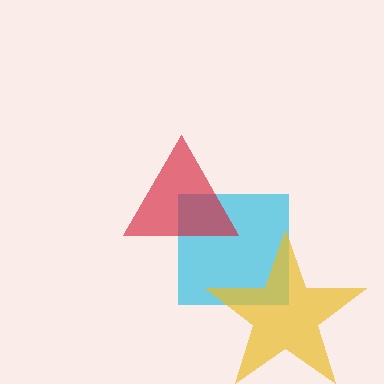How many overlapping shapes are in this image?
There are 3 overlapping shapes in the image.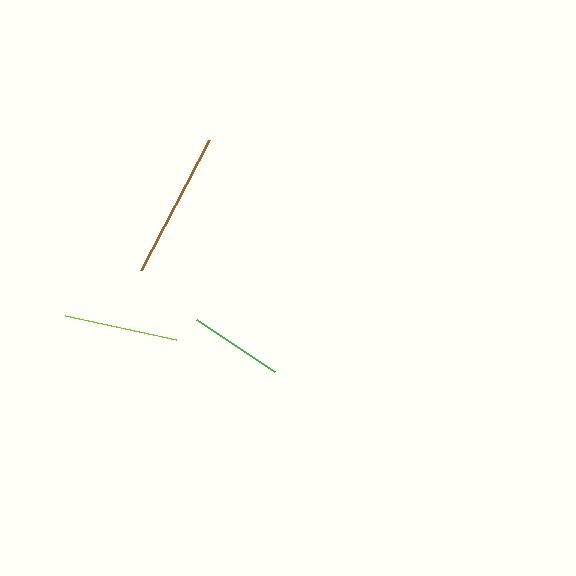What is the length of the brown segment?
The brown segment is approximately 147 pixels long.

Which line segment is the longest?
The brown line is the longest at approximately 147 pixels.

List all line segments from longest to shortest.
From longest to shortest: brown, lime, green.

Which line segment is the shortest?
The green line is the shortest at approximately 94 pixels.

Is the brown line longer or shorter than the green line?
The brown line is longer than the green line.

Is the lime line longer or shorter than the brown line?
The brown line is longer than the lime line.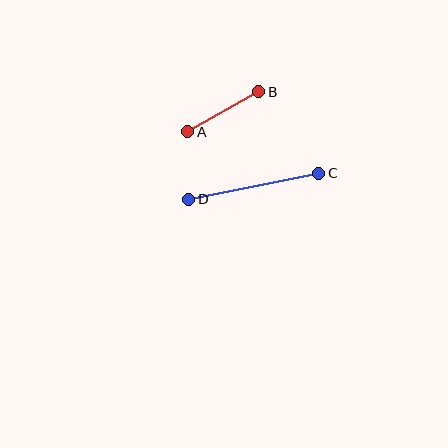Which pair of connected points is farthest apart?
Points C and D are farthest apart.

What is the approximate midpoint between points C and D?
The midpoint is at approximately (254, 186) pixels.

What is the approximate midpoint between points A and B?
The midpoint is at approximately (223, 112) pixels.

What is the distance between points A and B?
The distance is approximately 81 pixels.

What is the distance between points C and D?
The distance is approximately 132 pixels.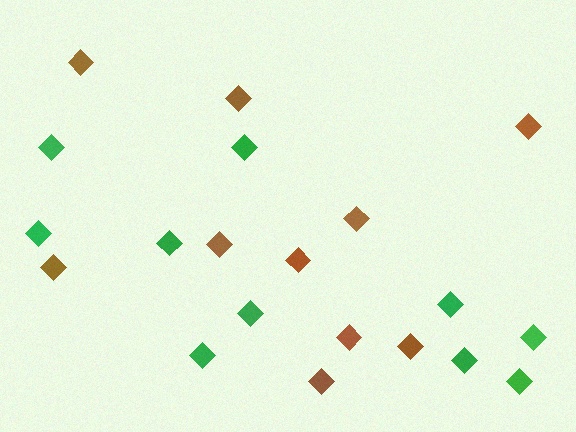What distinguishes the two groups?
There are 2 groups: one group of brown diamonds (10) and one group of green diamonds (10).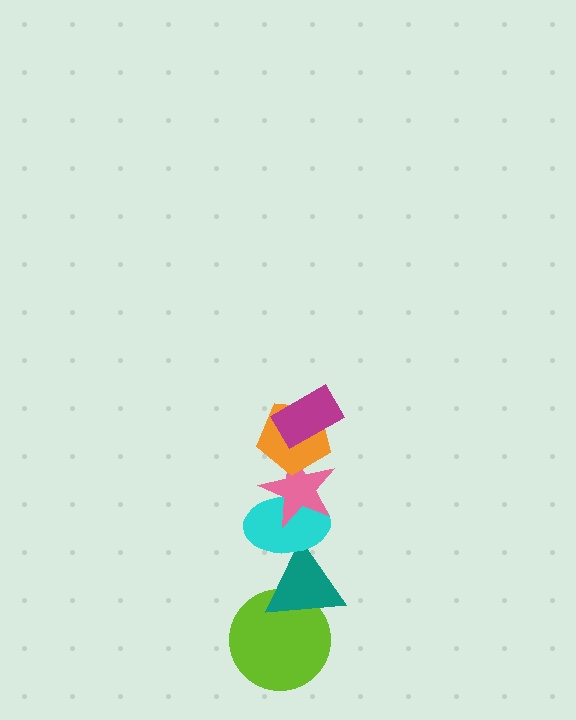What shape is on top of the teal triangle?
The cyan ellipse is on top of the teal triangle.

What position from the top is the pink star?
The pink star is 3rd from the top.